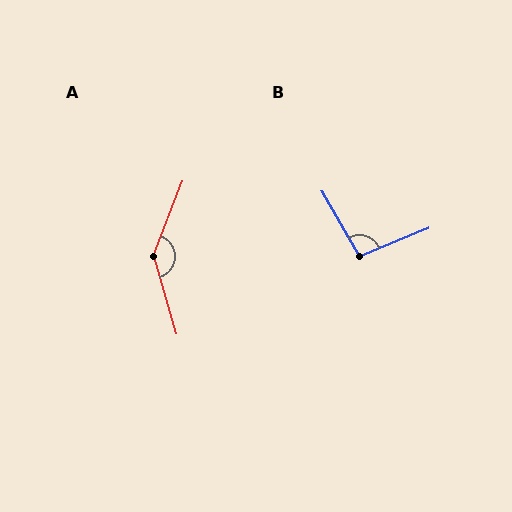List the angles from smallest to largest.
B (97°), A (142°).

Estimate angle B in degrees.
Approximately 97 degrees.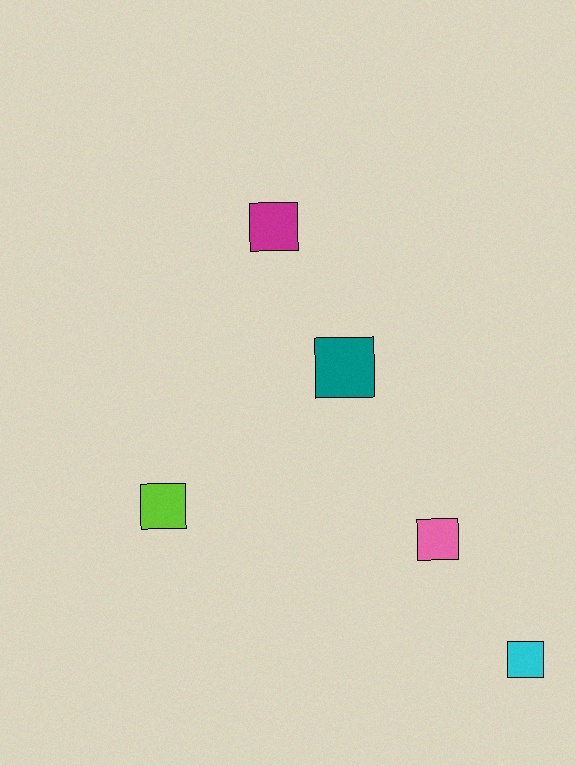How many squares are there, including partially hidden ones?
There are 5 squares.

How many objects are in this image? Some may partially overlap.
There are 5 objects.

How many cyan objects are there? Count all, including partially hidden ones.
There is 1 cyan object.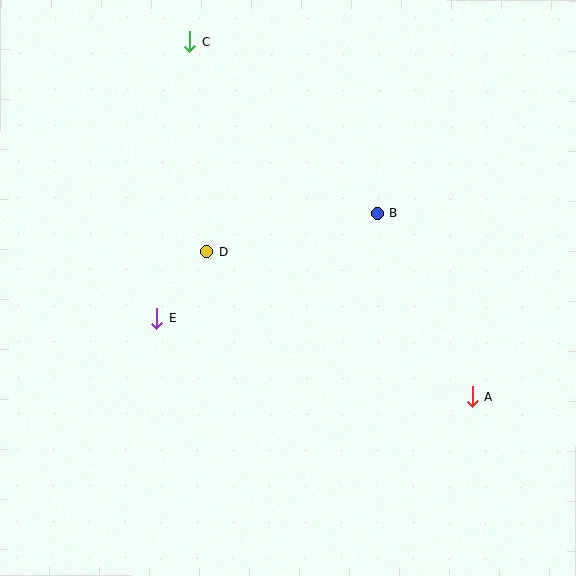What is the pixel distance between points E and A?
The distance between E and A is 325 pixels.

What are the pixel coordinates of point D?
Point D is at (207, 252).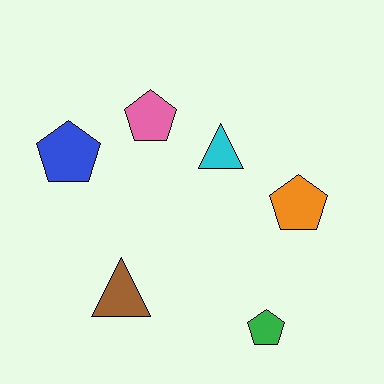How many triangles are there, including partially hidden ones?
There are 2 triangles.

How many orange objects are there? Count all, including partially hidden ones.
There is 1 orange object.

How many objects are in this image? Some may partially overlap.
There are 6 objects.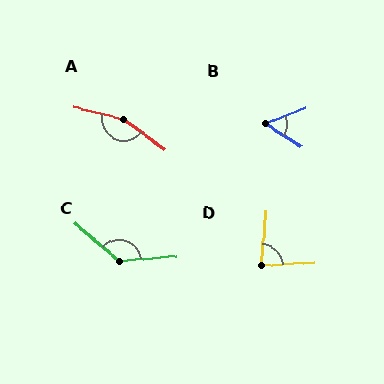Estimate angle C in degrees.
Approximately 135 degrees.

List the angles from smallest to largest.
B (54°), D (82°), C (135°), A (157°).